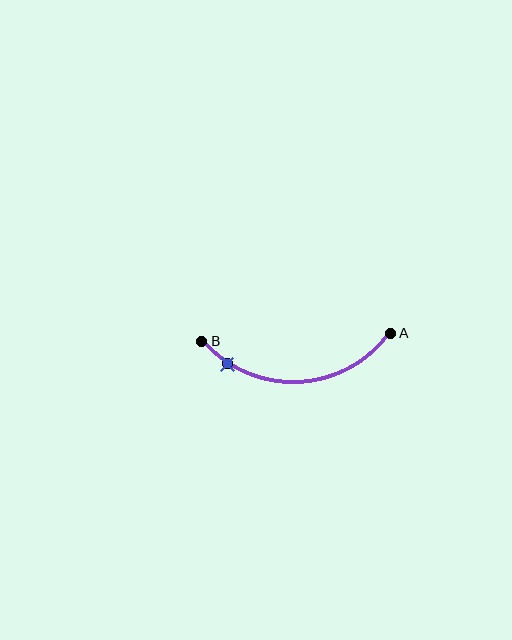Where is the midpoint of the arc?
The arc midpoint is the point on the curve farthest from the straight line joining A and B. It sits below that line.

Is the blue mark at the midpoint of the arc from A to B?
No. The blue mark lies on the arc but is closer to endpoint B. The arc midpoint would be at the point on the curve equidistant along the arc from both A and B.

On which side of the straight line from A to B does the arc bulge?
The arc bulges below the straight line connecting A and B.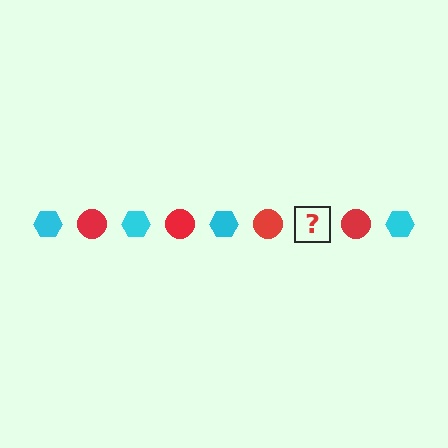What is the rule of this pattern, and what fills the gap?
The rule is that the pattern alternates between cyan hexagon and red circle. The gap should be filled with a cyan hexagon.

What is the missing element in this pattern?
The missing element is a cyan hexagon.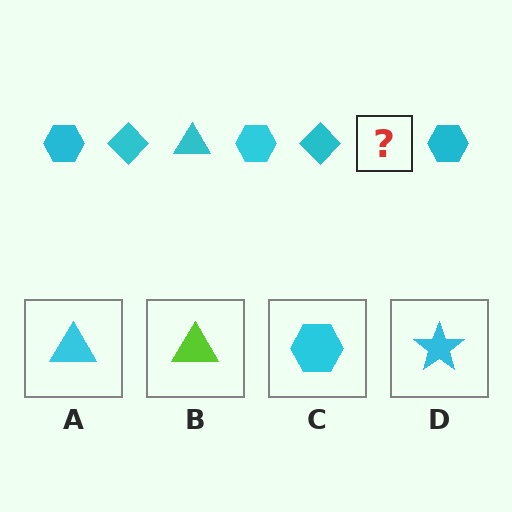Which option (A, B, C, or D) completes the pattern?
A.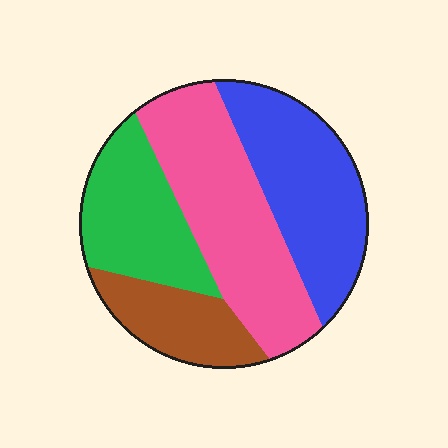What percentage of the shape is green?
Green takes up about one fifth (1/5) of the shape.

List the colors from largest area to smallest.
From largest to smallest: pink, blue, green, brown.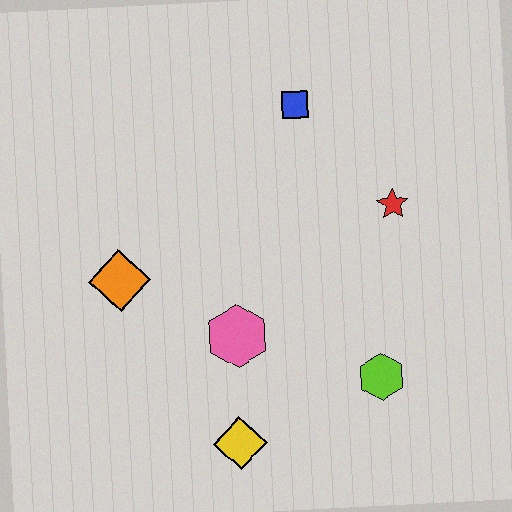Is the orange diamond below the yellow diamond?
No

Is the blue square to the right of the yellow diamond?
Yes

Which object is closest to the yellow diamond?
The pink hexagon is closest to the yellow diamond.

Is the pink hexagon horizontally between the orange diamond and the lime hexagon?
Yes